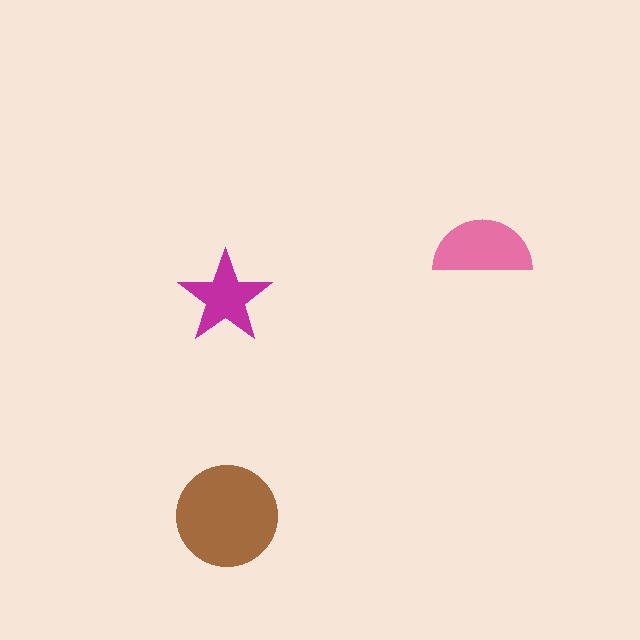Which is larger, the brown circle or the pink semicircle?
The brown circle.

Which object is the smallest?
The magenta star.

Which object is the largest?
The brown circle.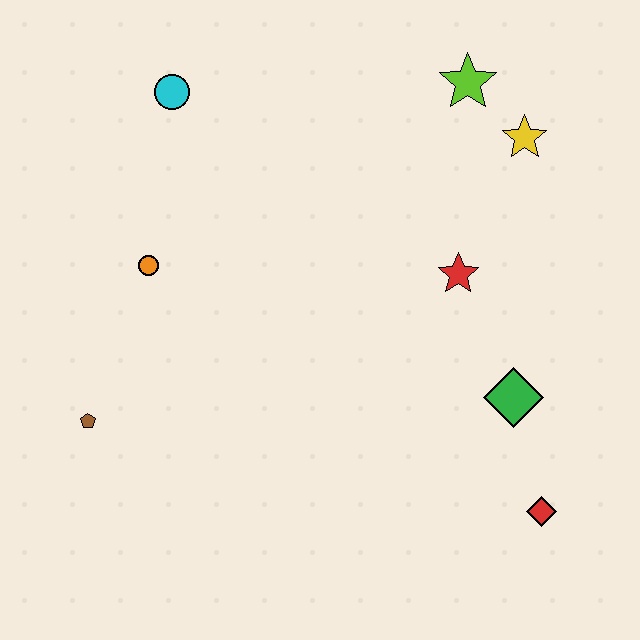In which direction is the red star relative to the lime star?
The red star is below the lime star.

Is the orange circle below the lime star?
Yes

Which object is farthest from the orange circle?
The red diamond is farthest from the orange circle.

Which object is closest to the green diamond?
The red diamond is closest to the green diamond.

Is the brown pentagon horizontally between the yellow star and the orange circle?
No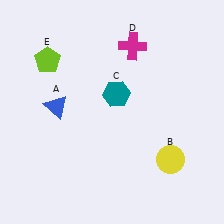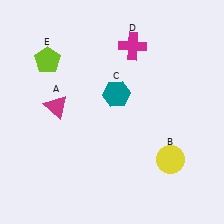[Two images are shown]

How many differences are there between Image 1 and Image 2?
There is 1 difference between the two images.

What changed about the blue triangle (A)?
In Image 1, A is blue. In Image 2, it changed to magenta.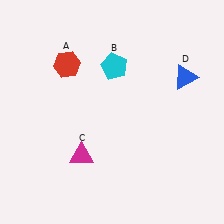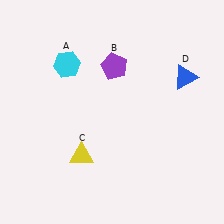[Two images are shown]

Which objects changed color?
A changed from red to cyan. B changed from cyan to purple. C changed from magenta to yellow.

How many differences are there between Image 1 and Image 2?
There are 3 differences between the two images.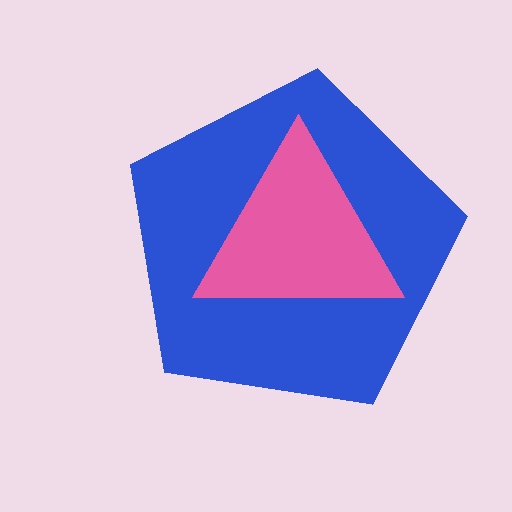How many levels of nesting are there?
2.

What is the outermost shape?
The blue pentagon.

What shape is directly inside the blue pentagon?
The pink triangle.